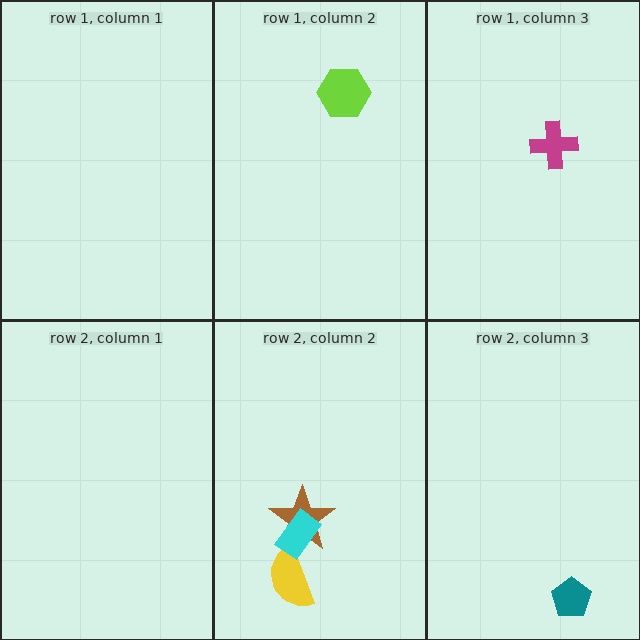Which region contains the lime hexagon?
The row 1, column 2 region.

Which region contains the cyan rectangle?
The row 2, column 2 region.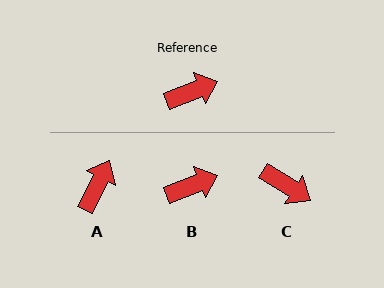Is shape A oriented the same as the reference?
No, it is off by about 42 degrees.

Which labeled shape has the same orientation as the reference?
B.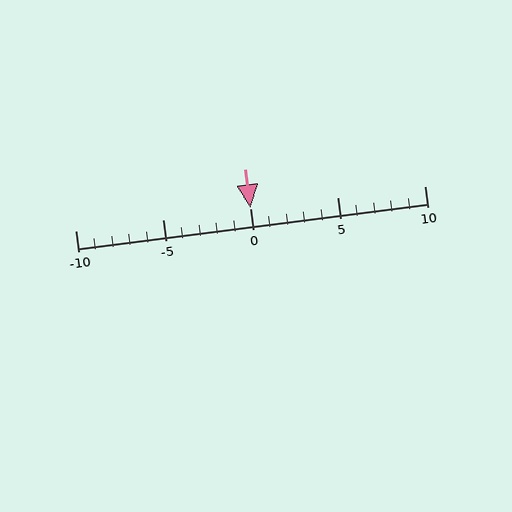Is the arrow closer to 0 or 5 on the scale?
The arrow is closer to 0.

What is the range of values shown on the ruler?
The ruler shows values from -10 to 10.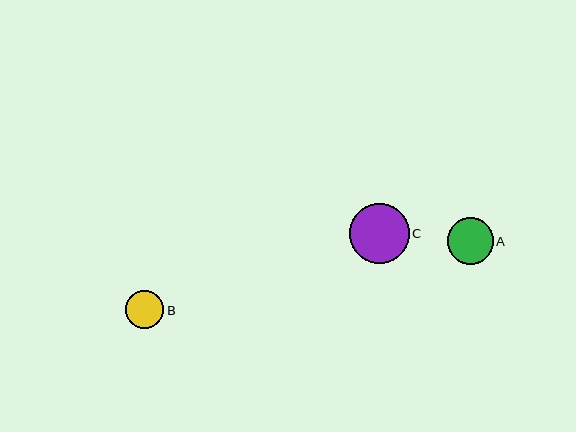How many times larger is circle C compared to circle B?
Circle C is approximately 1.6 times the size of circle B.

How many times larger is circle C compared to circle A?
Circle C is approximately 1.3 times the size of circle A.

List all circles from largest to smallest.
From largest to smallest: C, A, B.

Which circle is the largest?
Circle C is the largest with a size of approximately 60 pixels.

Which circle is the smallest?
Circle B is the smallest with a size of approximately 38 pixels.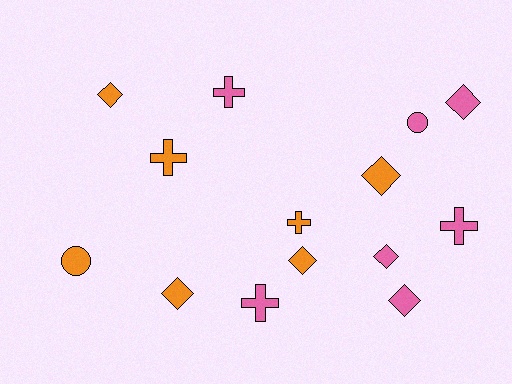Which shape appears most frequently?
Diamond, with 7 objects.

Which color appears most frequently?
Pink, with 7 objects.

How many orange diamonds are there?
There are 4 orange diamonds.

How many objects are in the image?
There are 14 objects.